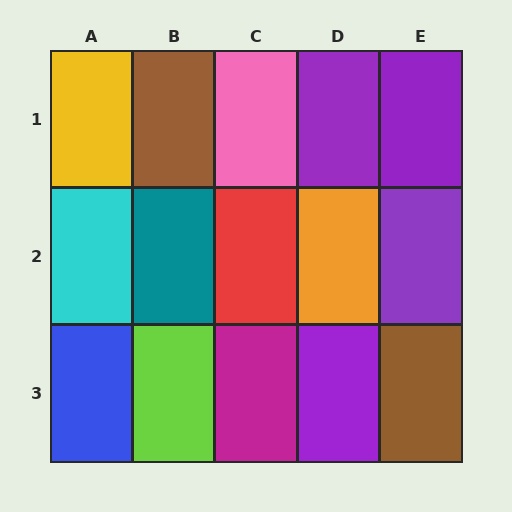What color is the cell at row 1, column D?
Purple.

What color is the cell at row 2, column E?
Purple.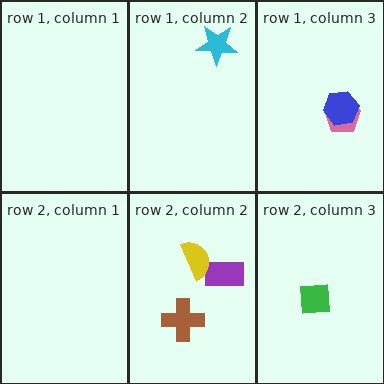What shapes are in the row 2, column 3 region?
The green square.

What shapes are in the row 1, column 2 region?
The cyan star.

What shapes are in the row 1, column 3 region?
The pink pentagon, the blue hexagon.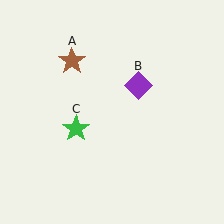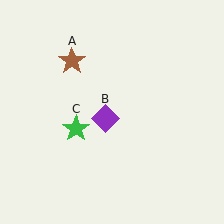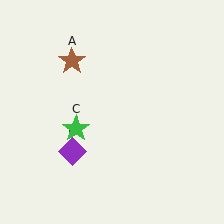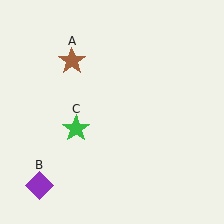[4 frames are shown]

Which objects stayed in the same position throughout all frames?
Brown star (object A) and green star (object C) remained stationary.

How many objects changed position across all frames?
1 object changed position: purple diamond (object B).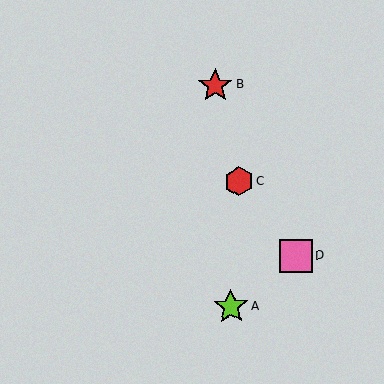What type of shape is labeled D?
Shape D is a pink square.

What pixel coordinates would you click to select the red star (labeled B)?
Click at (215, 85) to select the red star B.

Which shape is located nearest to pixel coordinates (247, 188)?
The red hexagon (labeled C) at (239, 181) is nearest to that location.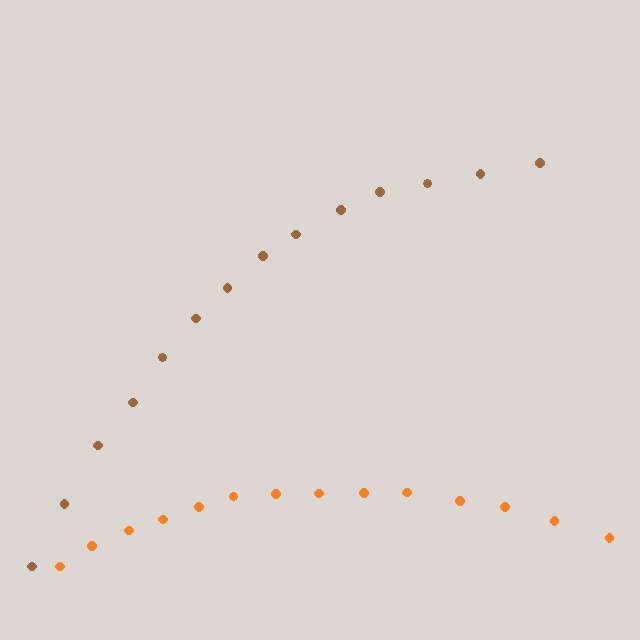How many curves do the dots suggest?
There are 2 distinct paths.